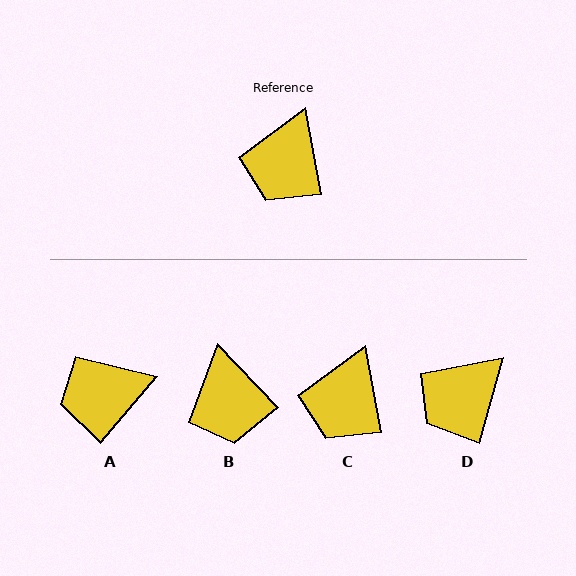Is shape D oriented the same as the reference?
No, it is off by about 26 degrees.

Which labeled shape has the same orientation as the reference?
C.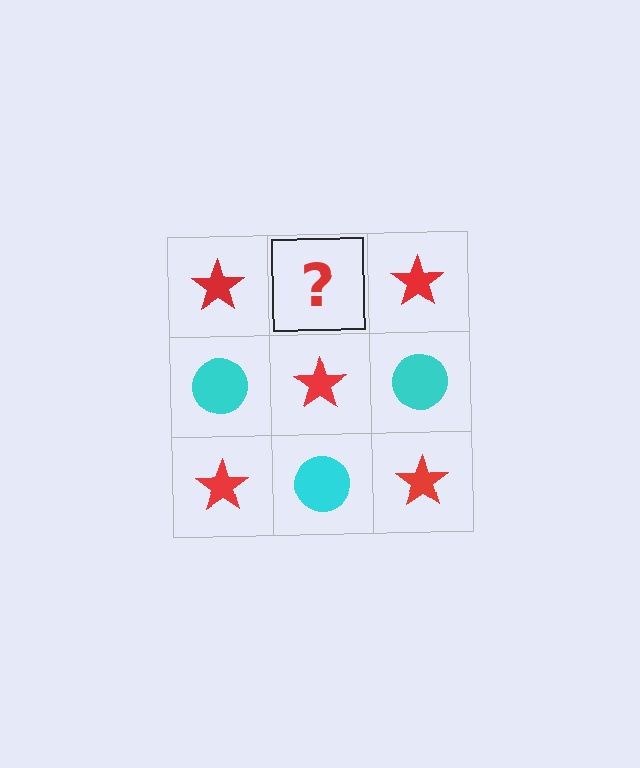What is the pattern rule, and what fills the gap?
The rule is that it alternates red star and cyan circle in a checkerboard pattern. The gap should be filled with a cyan circle.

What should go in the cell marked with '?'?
The missing cell should contain a cyan circle.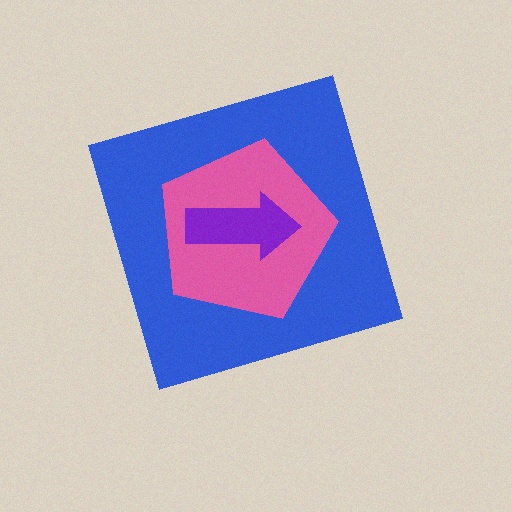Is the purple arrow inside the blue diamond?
Yes.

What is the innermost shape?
The purple arrow.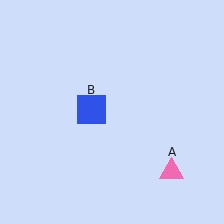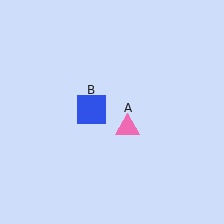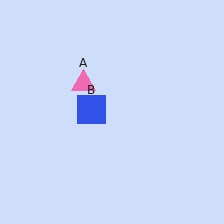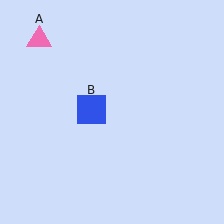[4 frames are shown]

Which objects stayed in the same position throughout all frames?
Blue square (object B) remained stationary.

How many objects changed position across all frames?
1 object changed position: pink triangle (object A).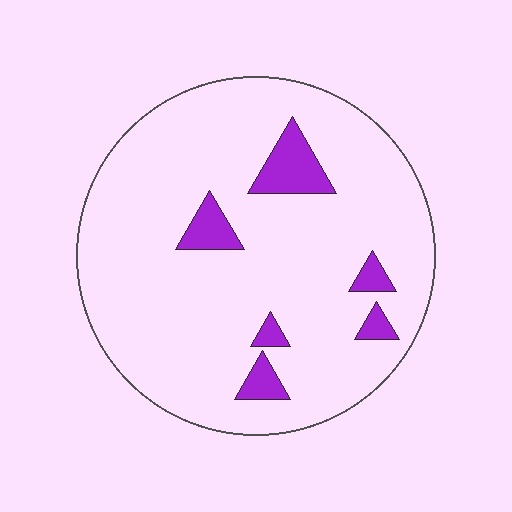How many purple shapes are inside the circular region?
6.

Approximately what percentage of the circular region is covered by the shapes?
Approximately 10%.